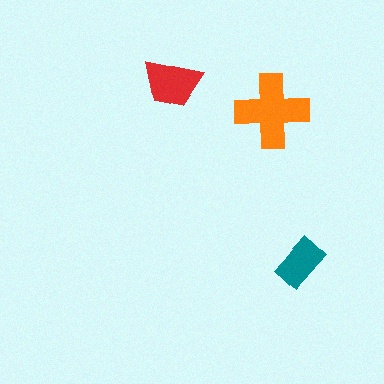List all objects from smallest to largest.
The teal rectangle, the red trapezoid, the orange cross.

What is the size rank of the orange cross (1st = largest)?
1st.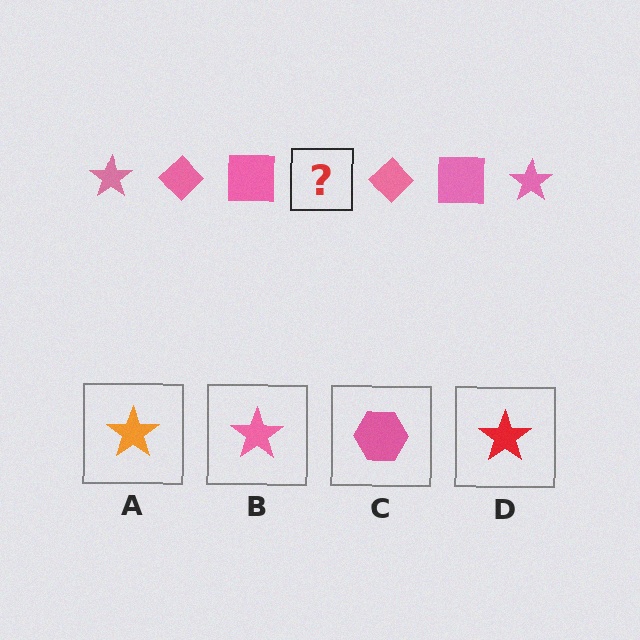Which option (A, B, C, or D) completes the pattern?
B.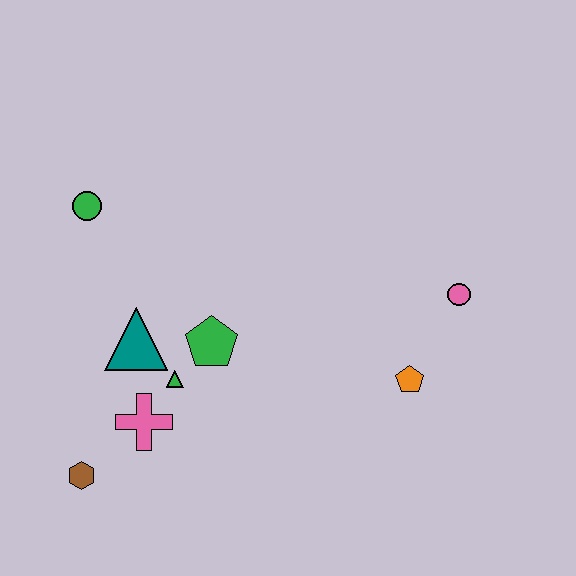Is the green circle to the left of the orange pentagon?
Yes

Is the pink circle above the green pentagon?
Yes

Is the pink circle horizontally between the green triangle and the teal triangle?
No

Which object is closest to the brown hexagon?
The pink cross is closest to the brown hexagon.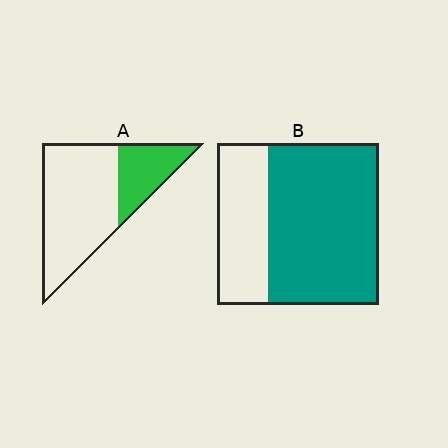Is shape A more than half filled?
No.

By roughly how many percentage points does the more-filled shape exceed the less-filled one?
By roughly 40 percentage points (B over A).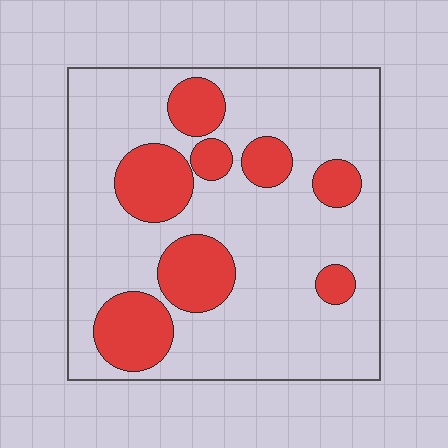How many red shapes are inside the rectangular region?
8.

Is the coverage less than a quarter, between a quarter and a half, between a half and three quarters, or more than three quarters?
Less than a quarter.